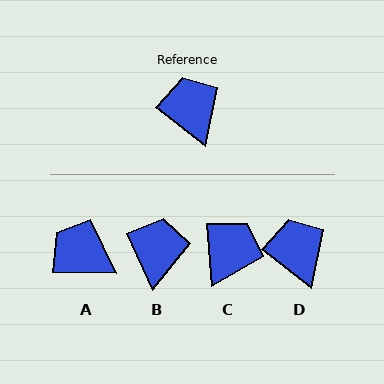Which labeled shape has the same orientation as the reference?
D.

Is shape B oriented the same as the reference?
No, it is off by about 27 degrees.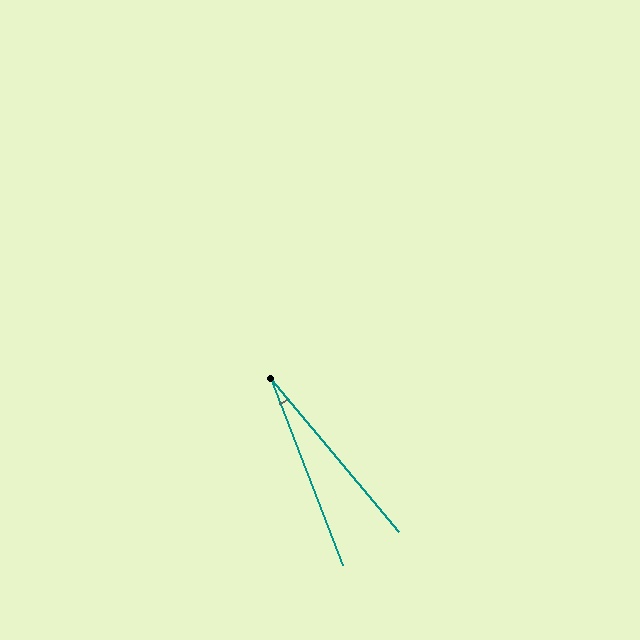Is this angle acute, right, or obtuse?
It is acute.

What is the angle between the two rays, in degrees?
Approximately 19 degrees.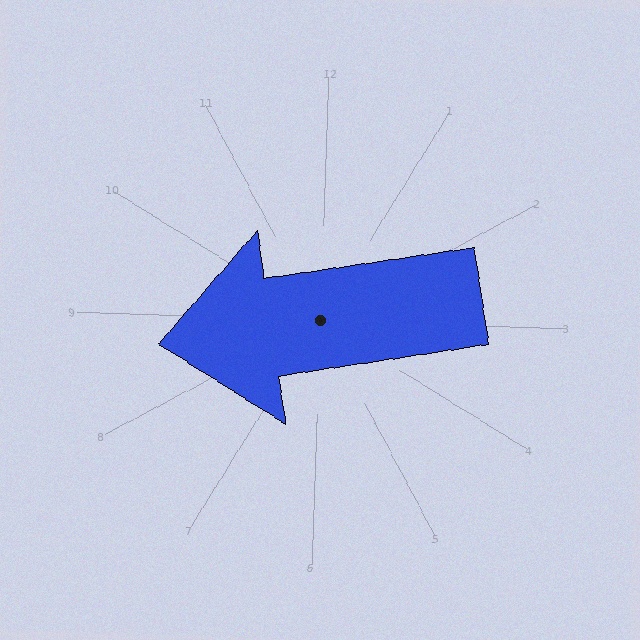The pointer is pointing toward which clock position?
Roughly 9 o'clock.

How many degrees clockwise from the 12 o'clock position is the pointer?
Approximately 260 degrees.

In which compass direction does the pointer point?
West.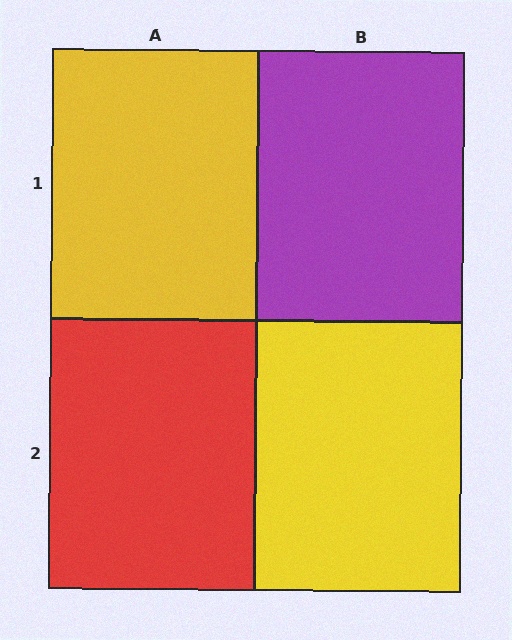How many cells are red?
1 cell is red.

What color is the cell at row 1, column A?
Yellow.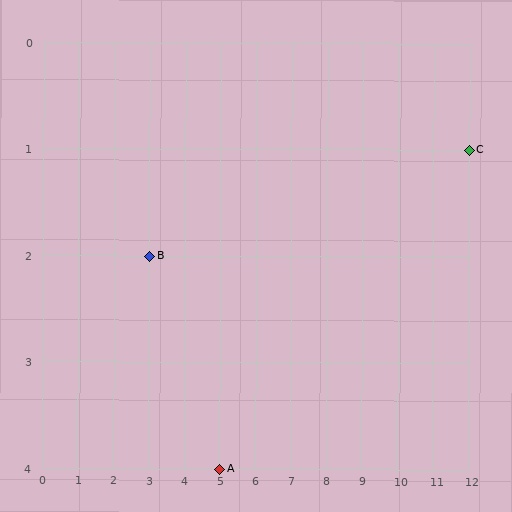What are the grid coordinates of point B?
Point B is at grid coordinates (3, 2).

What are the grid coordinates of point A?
Point A is at grid coordinates (5, 4).